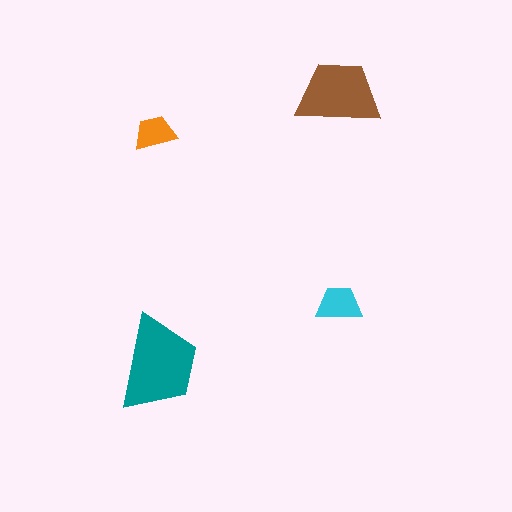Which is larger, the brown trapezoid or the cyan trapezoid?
The brown one.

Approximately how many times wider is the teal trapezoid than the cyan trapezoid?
About 2 times wider.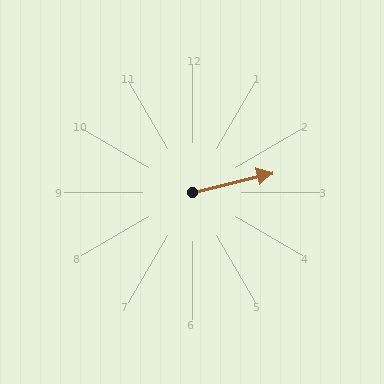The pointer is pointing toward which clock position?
Roughly 3 o'clock.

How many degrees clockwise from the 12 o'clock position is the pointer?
Approximately 76 degrees.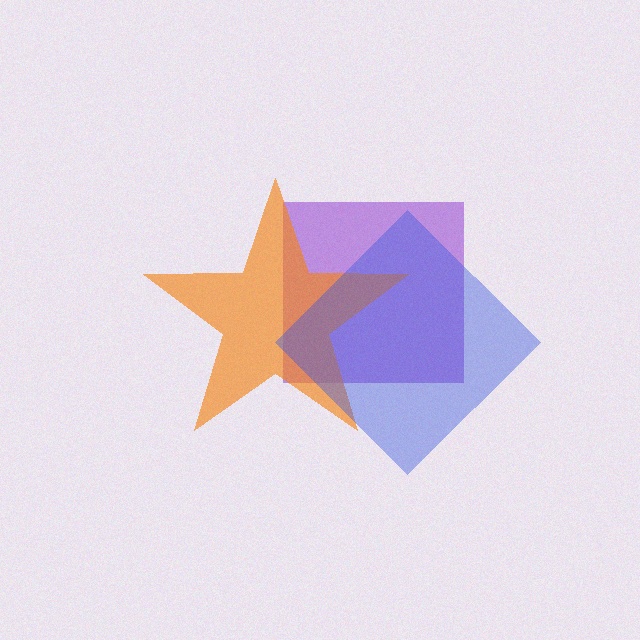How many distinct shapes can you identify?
There are 3 distinct shapes: a purple square, an orange star, a blue diamond.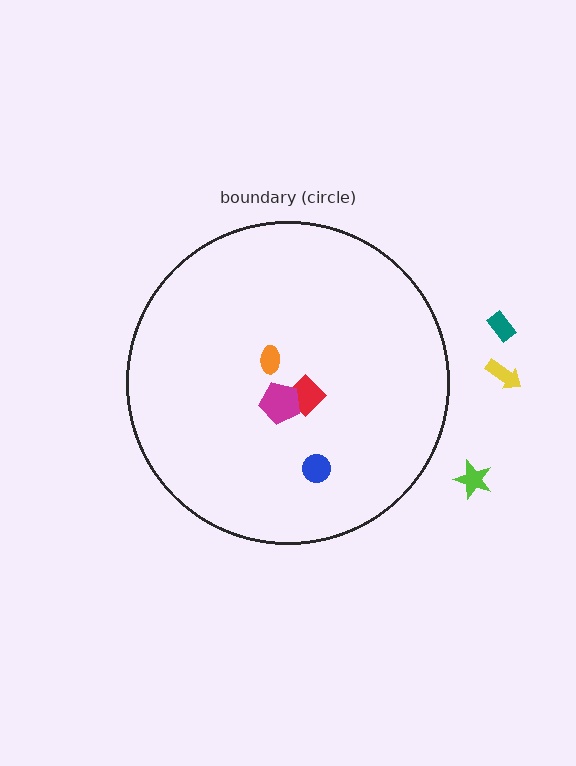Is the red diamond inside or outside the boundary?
Inside.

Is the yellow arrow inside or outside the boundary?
Outside.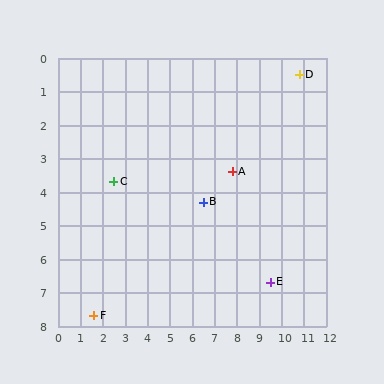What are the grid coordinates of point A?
Point A is at approximately (7.8, 3.4).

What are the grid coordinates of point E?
Point E is at approximately (9.5, 6.7).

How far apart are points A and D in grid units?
Points A and D are about 4.2 grid units apart.